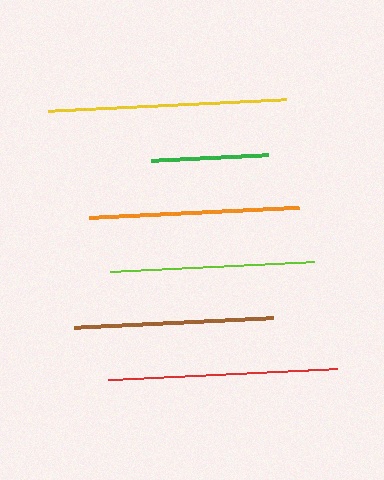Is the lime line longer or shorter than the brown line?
The lime line is longer than the brown line.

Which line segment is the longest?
The yellow line is the longest at approximately 238 pixels.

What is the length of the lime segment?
The lime segment is approximately 204 pixels long.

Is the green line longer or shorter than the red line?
The red line is longer than the green line.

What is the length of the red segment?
The red segment is approximately 230 pixels long.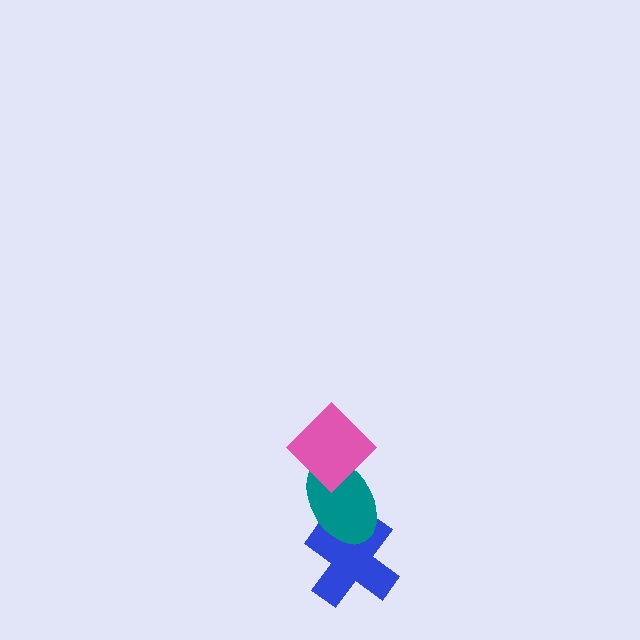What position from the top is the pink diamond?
The pink diamond is 1st from the top.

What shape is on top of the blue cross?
The teal ellipse is on top of the blue cross.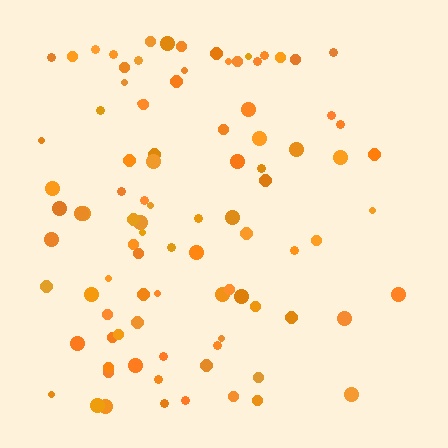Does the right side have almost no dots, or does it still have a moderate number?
Still a moderate number, just noticeably fewer than the left.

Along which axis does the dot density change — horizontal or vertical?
Horizontal.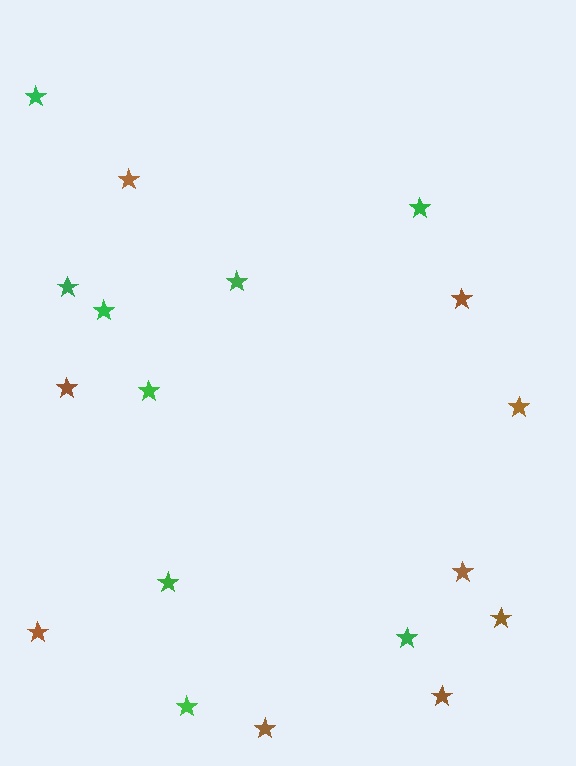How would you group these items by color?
There are 2 groups: one group of brown stars (9) and one group of green stars (9).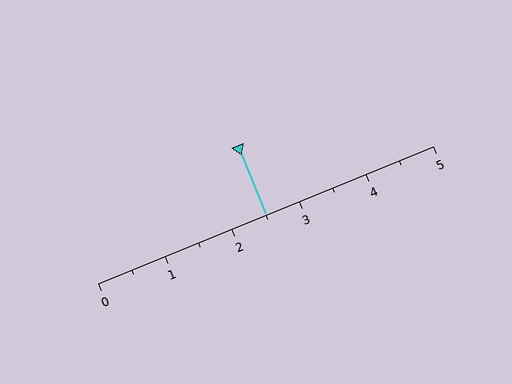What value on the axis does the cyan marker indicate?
The marker indicates approximately 2.5.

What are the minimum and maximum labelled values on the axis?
The axis runs from 0 to 5.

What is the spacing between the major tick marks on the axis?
The major ticks are spaced 1 apart.